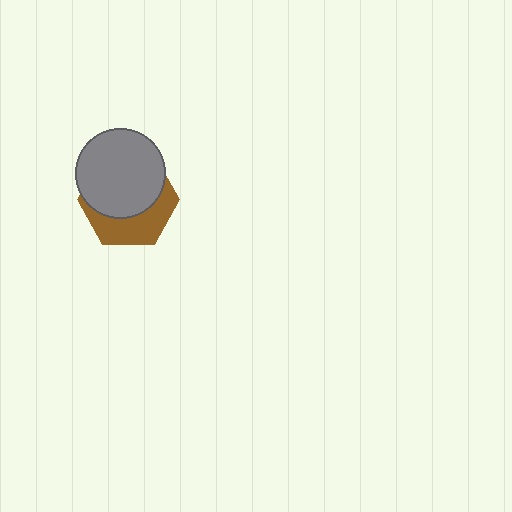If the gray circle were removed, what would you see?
You would see the complete brown hexagon.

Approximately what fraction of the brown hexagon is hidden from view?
Roughly 60% of the brown hexagon is hidden behind the gray circle.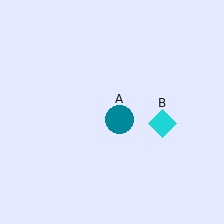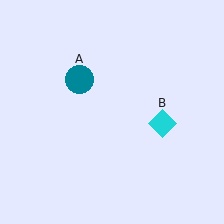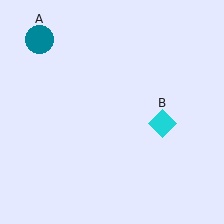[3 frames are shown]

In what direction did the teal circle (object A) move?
The teal circle (object A) moved up and to the left.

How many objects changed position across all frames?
1 object changed position: teal circle (object A).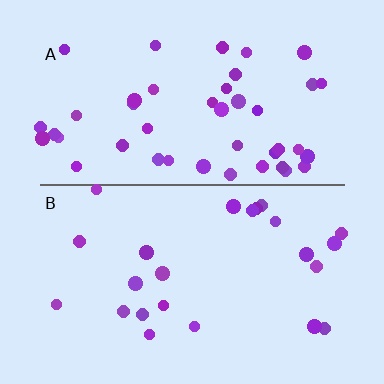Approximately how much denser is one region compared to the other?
Approximately 1.9× — region A over region B.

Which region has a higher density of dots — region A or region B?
A (the top).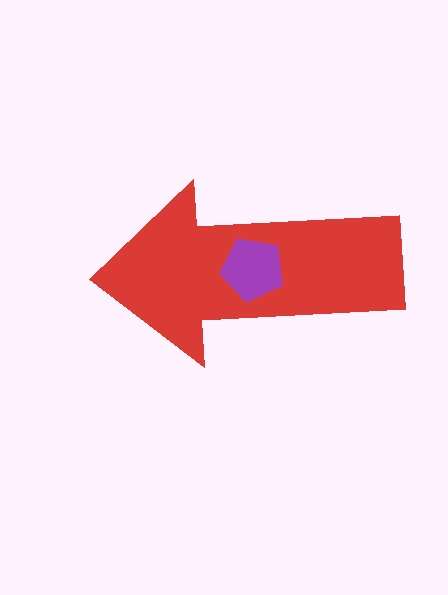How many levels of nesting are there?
2.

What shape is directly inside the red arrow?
The purple pentagon.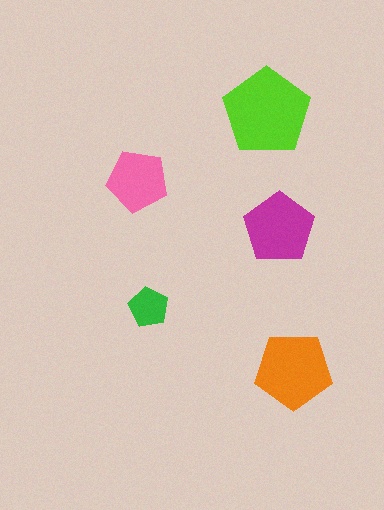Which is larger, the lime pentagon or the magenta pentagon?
The lime one.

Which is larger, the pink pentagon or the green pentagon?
The pink one.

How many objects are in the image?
There are 5 objects in the image.